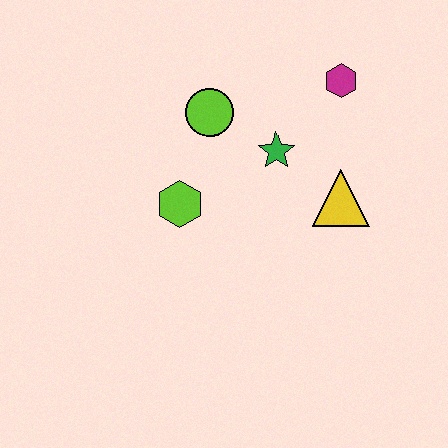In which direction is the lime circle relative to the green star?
The lime circle is to the left of the green star.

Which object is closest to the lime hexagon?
The lime circle is closest to the lime hexagon.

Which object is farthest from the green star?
The lime hexagon is farthest from the green star.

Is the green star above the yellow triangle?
Yes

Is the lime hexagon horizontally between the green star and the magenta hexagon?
No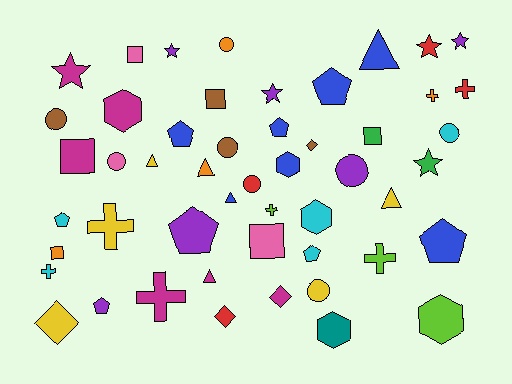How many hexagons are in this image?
There are 5 hexagons.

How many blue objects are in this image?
There are 7 blue objects.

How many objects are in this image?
There are 50 objects.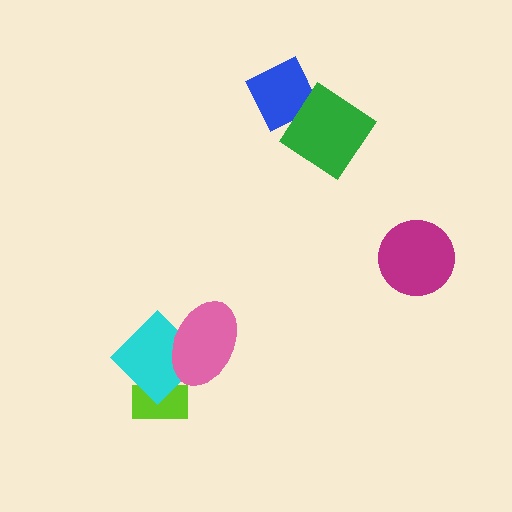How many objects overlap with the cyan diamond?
2 objects overlap with the cyan diamond.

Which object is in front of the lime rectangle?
The cyan diamond is in front of the lime rectangle.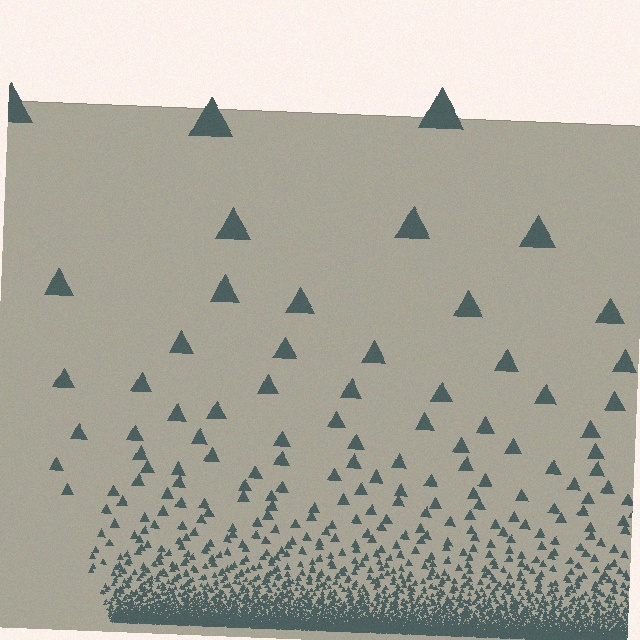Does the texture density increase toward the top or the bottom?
Density increases toward the bottom.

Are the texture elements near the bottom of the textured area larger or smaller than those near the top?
Smaller. The gradient is inverted — elements near the bottom are smaller and denser.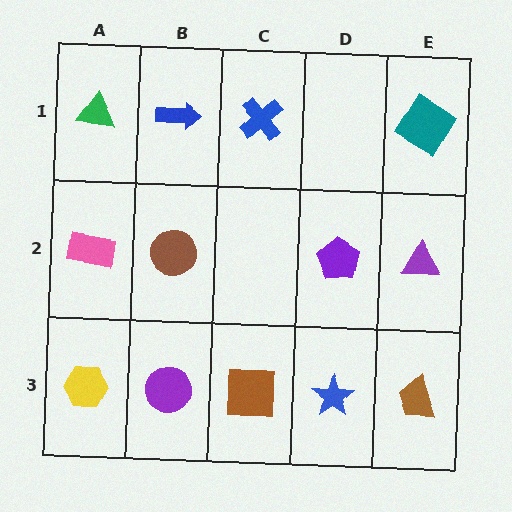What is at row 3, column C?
A brown square.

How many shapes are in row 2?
4 shapes.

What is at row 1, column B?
A blue arrow.